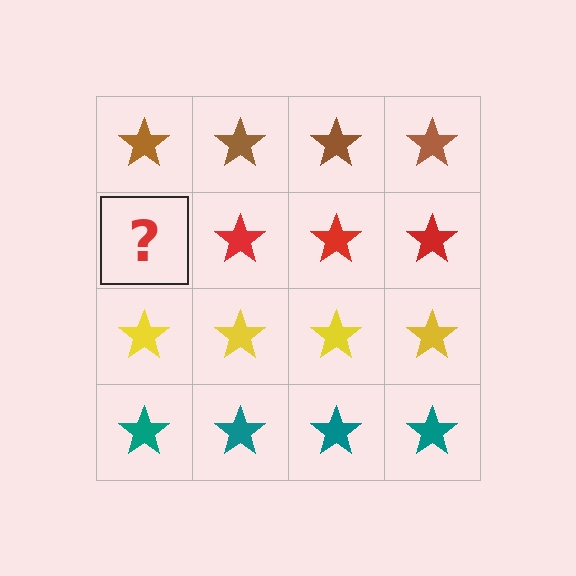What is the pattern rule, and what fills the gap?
The rule is that each row has a consistent color. The gap should be filled with a red star.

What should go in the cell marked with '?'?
The missing cell should contain a red star.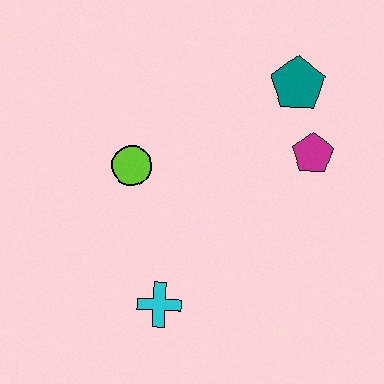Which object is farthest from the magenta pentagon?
The cyan cross is farthest from the magenta pentagon.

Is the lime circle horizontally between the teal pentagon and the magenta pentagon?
No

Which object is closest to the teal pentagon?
The magenta pentagon is closest to the teal pentagon.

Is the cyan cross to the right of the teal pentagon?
No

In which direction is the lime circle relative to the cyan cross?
The lime circle is above the cyan cross.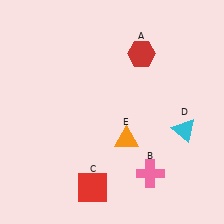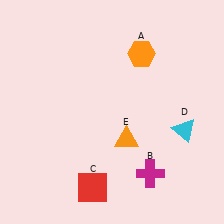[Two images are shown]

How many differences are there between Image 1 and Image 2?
There are 2 differences between the two images.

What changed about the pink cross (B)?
In Image 1, B is pink. In Image 2, it changed to magenta.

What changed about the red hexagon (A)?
In Image 1, A is red. In Image 2, it changed to orange.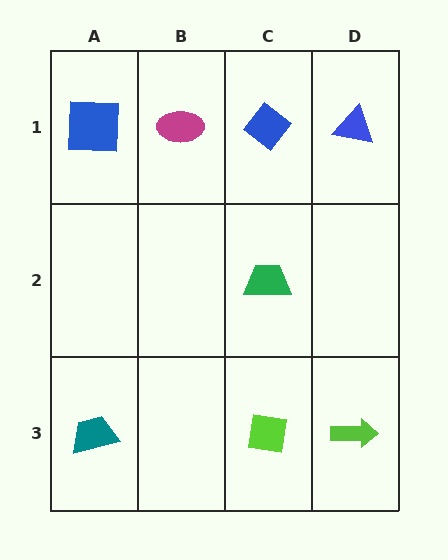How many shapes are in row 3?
3 shapes.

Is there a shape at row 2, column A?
No, that cell is empty.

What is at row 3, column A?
A teal trapezoid.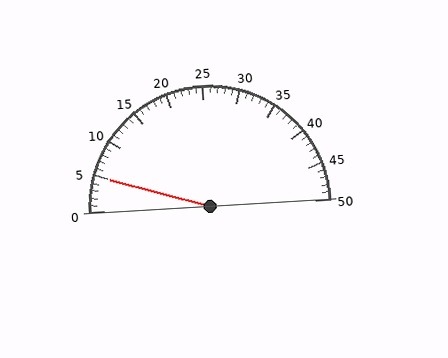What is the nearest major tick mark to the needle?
The nearest major tick mark is 5.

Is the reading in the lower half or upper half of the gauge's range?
The reading is in the lower half of the range (0 to 50).